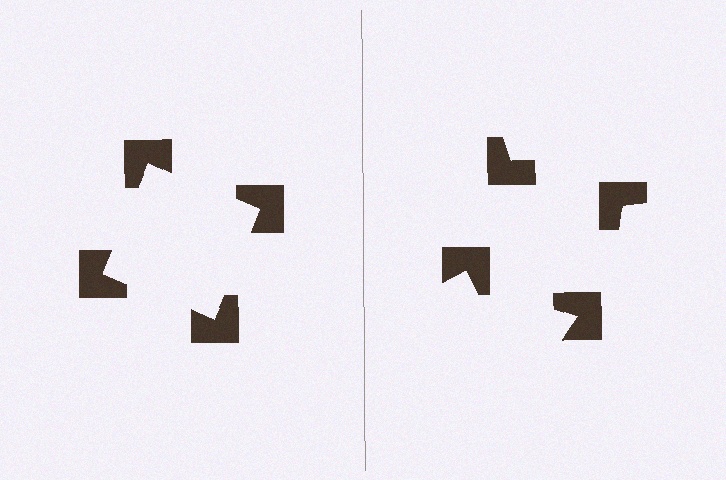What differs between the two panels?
The notched squares are positioned identically on both sides; only the wedge orientations differ. On the left they align to a square; on the right they are misaligned.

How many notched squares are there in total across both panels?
8 — 4 on each side.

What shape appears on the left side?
An illusory square.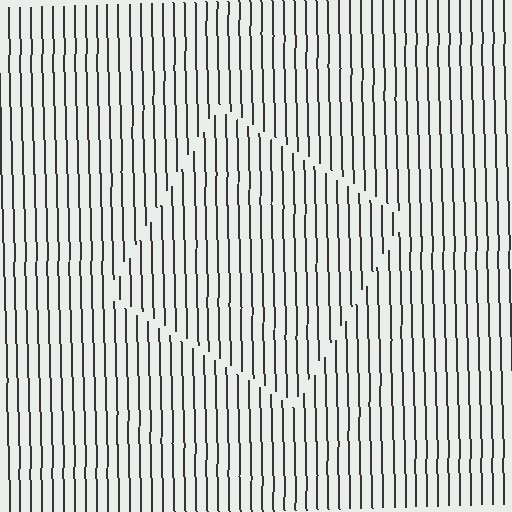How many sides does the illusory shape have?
4 sides — the line-ends trace a square.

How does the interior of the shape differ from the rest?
The interior of the shape contains the same grating, shifted by half a period — the contour is defined by the phase discontinuity where line-ends from the inner and outer gratings abut.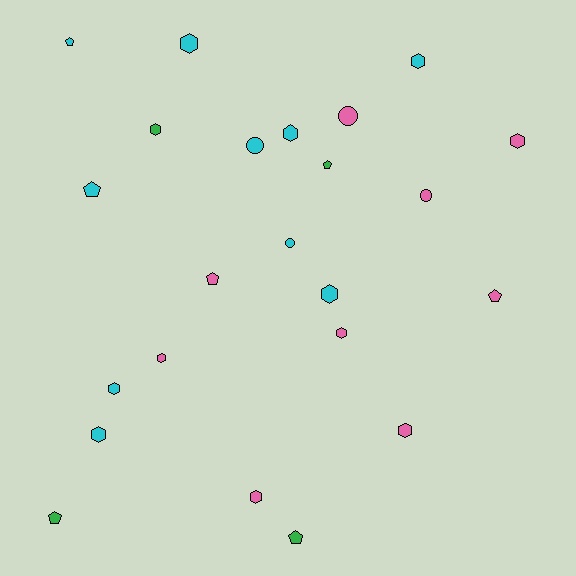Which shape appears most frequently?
Hexagon, with 12 objects.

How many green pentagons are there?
There are 3 green pentagons.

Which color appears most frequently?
Cyan, with 10 objects.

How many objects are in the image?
There are 23 objects.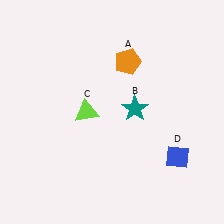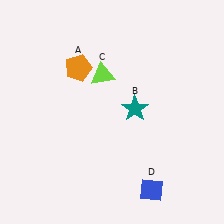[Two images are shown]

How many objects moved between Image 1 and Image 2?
3 objects moved between the two images.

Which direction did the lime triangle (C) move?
The lime triangle (C) moved up.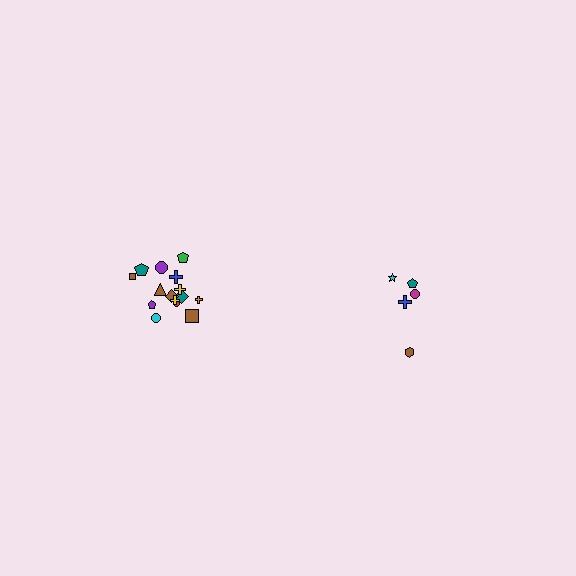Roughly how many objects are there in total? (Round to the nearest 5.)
Roughly 20 objects in total.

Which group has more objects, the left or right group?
The left group.